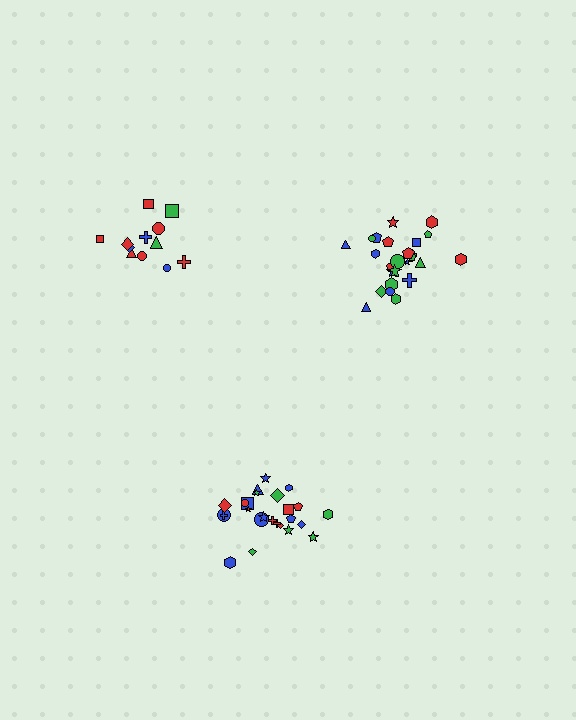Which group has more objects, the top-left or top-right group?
The top-right group.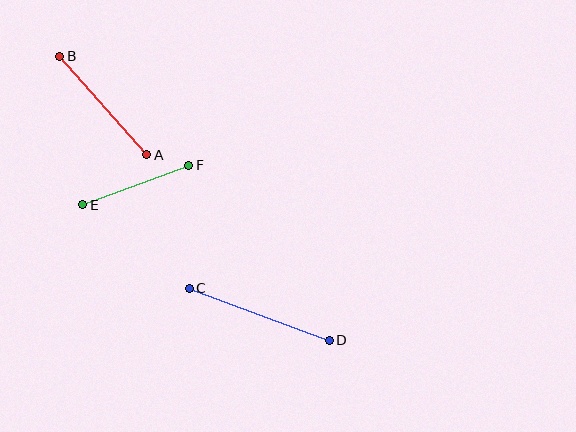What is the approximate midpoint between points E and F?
The midpoint is at approximately (136, 185) pixels.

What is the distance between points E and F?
The distance is approximately 113 pixels.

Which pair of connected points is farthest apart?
Points C and D are farthest apart.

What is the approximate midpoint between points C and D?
The midpoint is at approximately (259, 314) pixels.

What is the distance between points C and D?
The distance is approximately 149 pixels.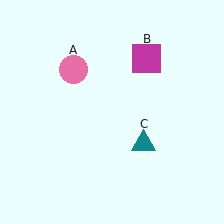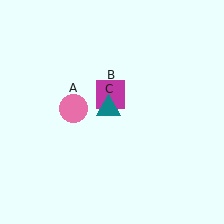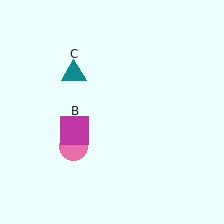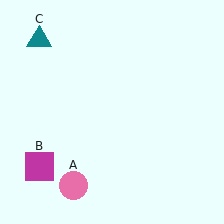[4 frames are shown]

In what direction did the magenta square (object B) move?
The magenta square (object B) moved down and to the left.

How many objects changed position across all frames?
3 objects changed position: pink circle (object A), magenta square (object B), teal triangle (object C).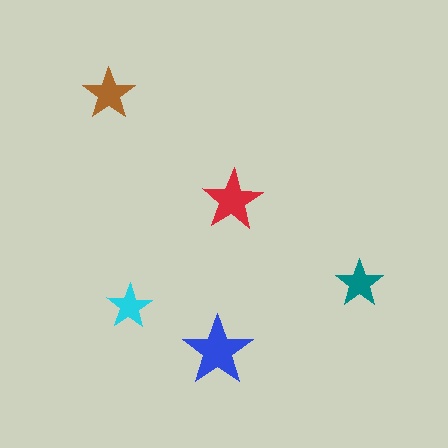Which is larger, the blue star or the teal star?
The blue one.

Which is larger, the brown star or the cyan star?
The brown one.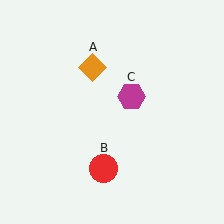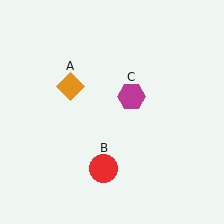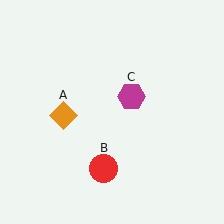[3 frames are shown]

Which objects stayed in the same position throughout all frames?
Red circle (object B) and magenta hexagon (object C) remained stationary.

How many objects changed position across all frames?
1 object changed position: orange diamond (object A).